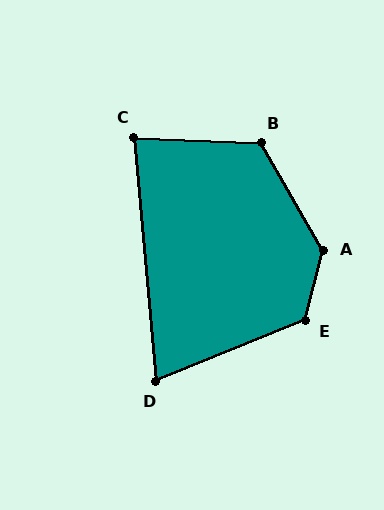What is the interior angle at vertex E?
Approximately 126 degrees (obtuse).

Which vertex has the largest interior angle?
A, at approximately 136 degrees.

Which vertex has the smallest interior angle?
D, at approximately 73 degrees.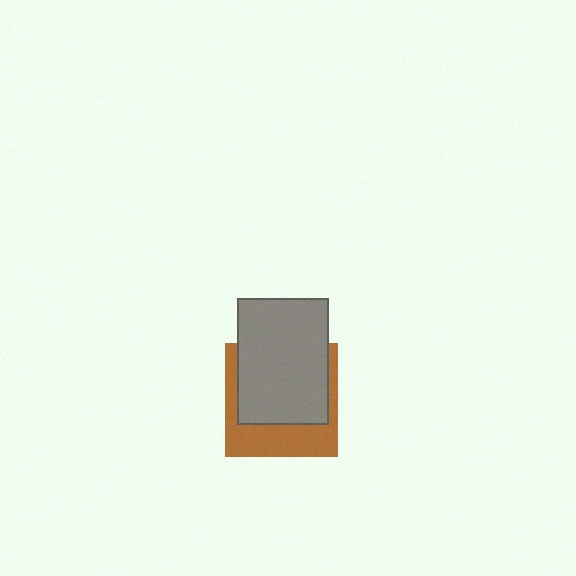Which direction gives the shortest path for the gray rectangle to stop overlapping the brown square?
Moving up gives the shortest separation.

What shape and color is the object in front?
The object in front is a gray rectangle.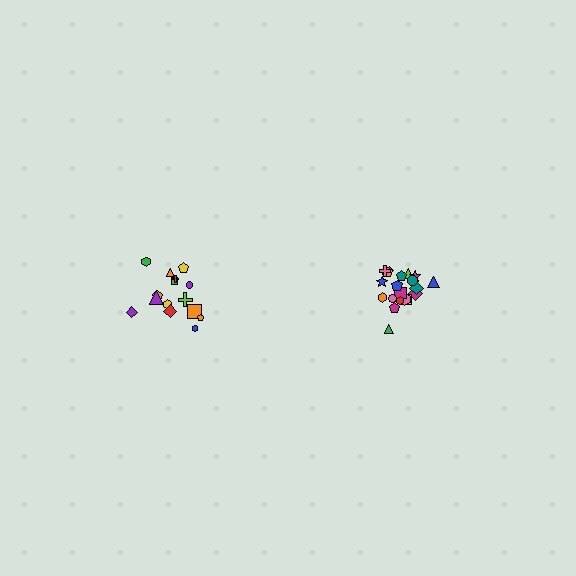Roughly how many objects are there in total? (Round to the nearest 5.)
Roughly 35 objects in total.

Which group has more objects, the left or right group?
The right group.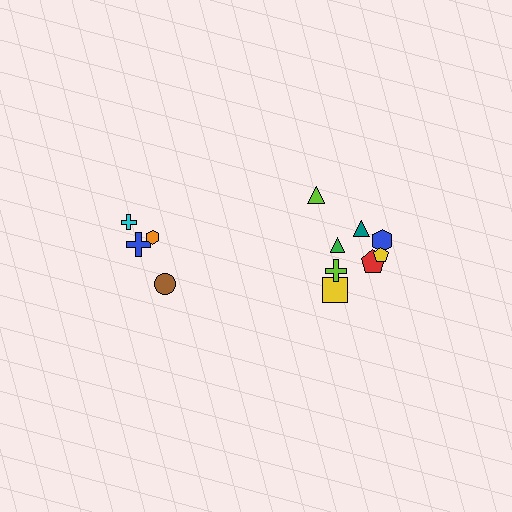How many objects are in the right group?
There are 8 objects.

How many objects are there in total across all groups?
There are 12 objects.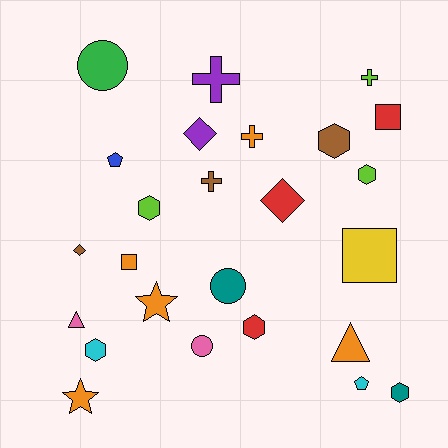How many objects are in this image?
There are 25 objects.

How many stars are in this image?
There are 2 stars.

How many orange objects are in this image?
There are 5 orange objects.